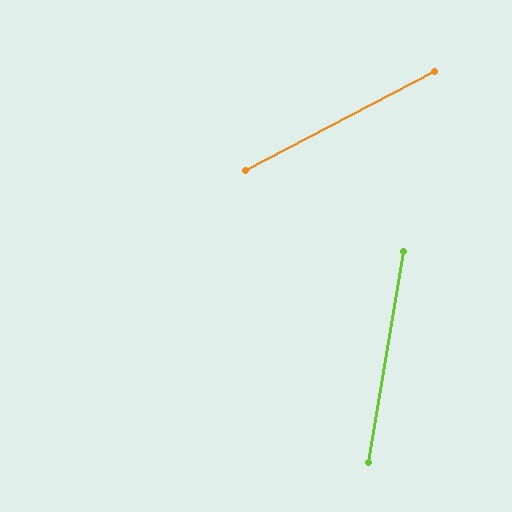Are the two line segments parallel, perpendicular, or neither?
Neither parallel nor perpendicular — they differ by about 53°.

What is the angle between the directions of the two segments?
Approximately 53 degrees.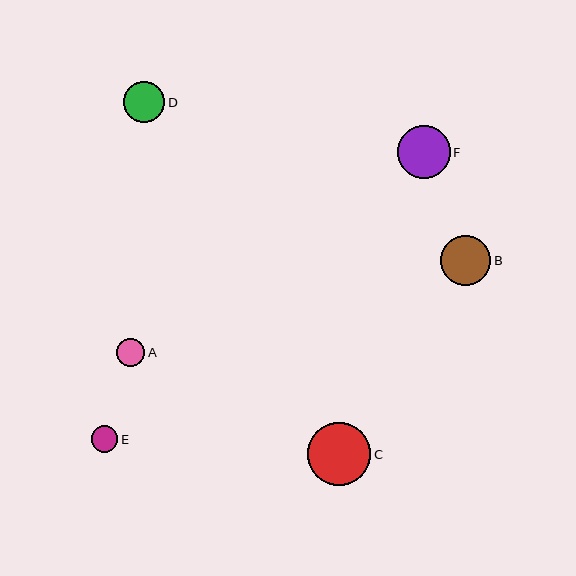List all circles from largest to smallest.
From largest to smallest: C, F, B, D, A, E.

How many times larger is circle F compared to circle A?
Circle F is approximately 1.9 times the size of circle A.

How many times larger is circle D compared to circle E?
Circle D is approximately 1.6 times the size of circle E.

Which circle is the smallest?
Circle E is the smallest with a size of approximately 26 pixels.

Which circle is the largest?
Circle C is the largest with a size of approximately 64 pixels.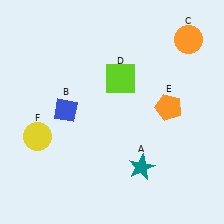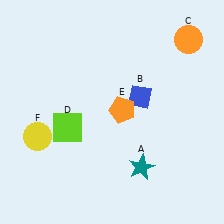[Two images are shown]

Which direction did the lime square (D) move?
The lime square (D) moved left.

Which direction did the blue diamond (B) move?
The blue diamond (B) moved right.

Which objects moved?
The objects that moved are: the blue diamond (B), the lime square (D), the orange pentagon (E).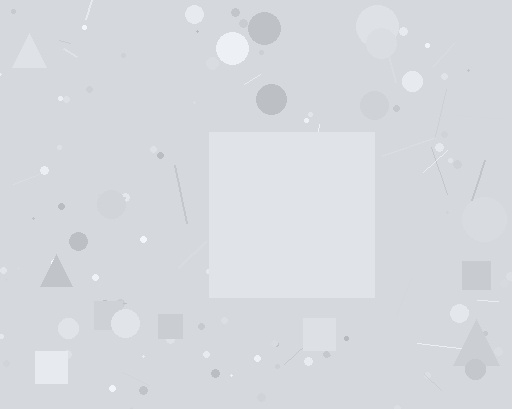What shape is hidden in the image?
A square is hidden in the image.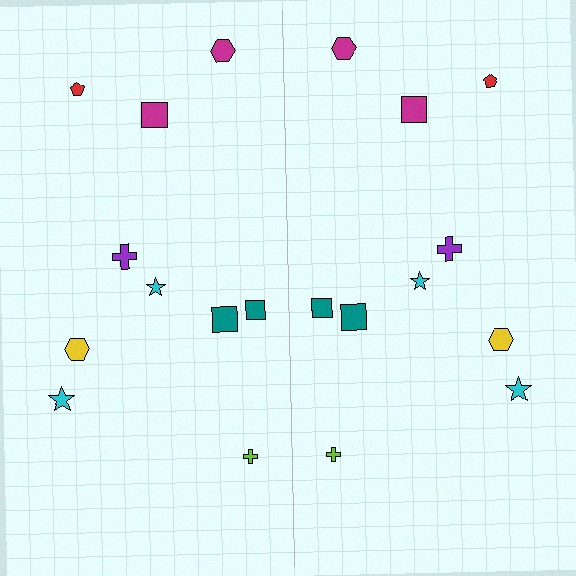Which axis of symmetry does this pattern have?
The pattern has a vertical axis of symmetry running through the center of the image.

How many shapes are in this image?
There are 20 shapes in this image.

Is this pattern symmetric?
Yes, this pattern has bilateral (reflection) symmetry.